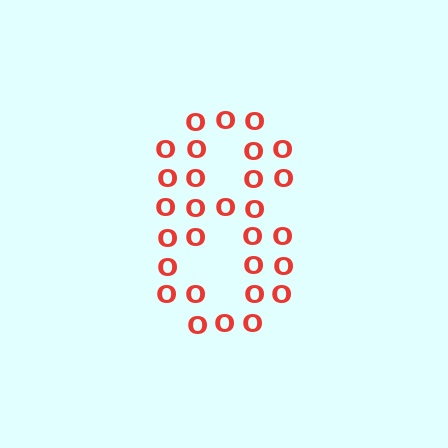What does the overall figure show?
The overall figure shows the digit 8.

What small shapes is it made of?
It is made of small letter O's.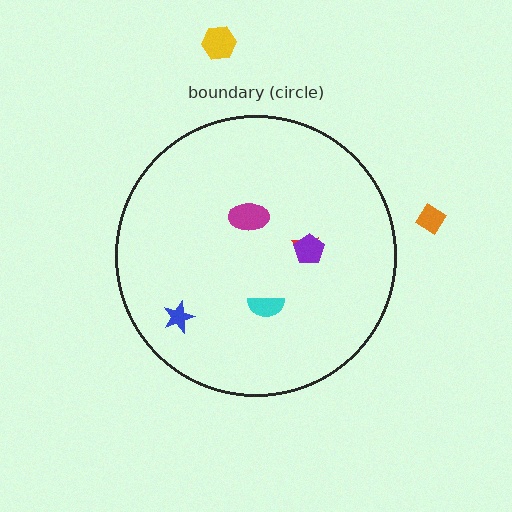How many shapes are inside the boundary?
5 inside, 2 outside.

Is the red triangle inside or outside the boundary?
Inside.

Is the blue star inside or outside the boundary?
Inside.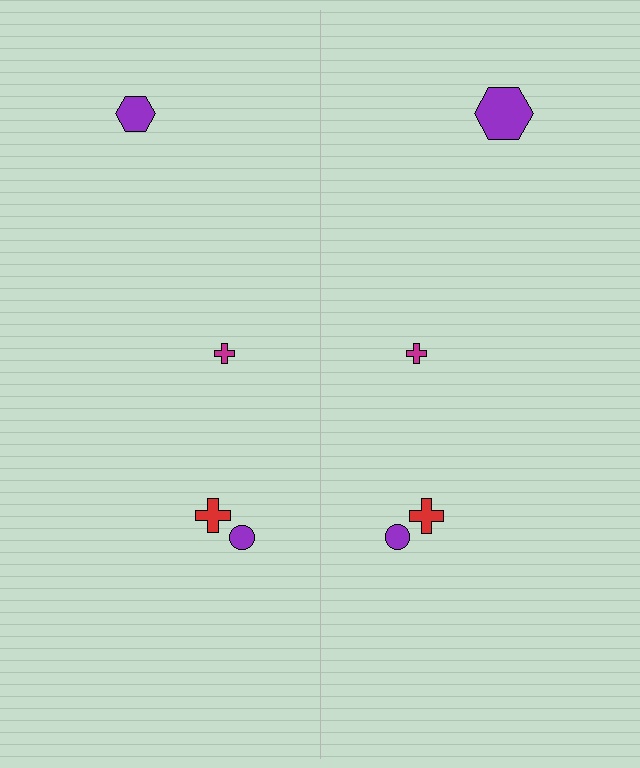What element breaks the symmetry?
The purple hexagon on the right side has a different size than its mirror counterpart.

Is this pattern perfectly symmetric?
No, the pattern is not perfectly symmetric. The purple hexagon on the right side has a different size than its mirror counterpart.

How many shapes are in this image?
There are 8 shapes in this image.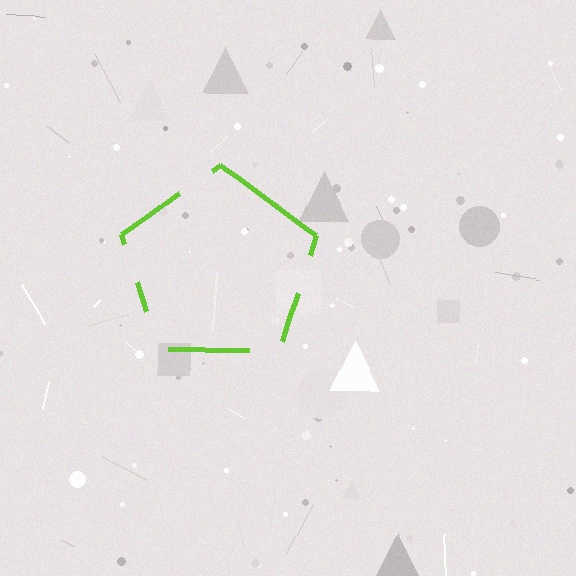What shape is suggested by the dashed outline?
The dashed outline suggests a pentagon.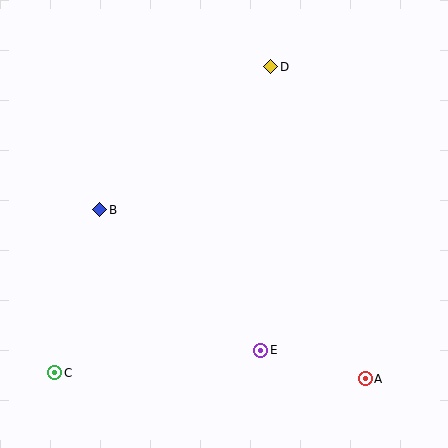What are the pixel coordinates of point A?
Point A is at (365, 379).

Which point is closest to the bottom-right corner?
Point A is closest to the bottom-right corner.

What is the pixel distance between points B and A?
The distance between B and A is 315 pixels.